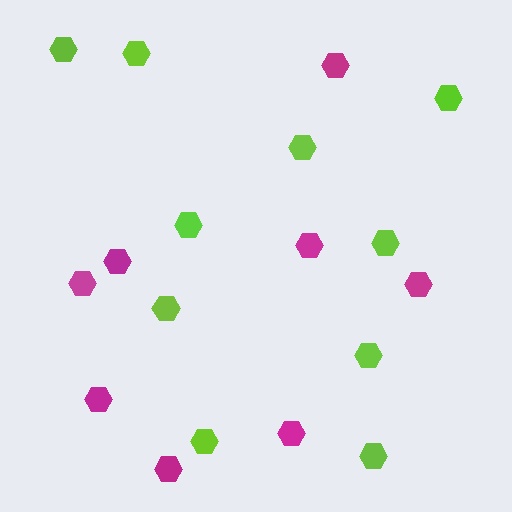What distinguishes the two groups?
There are 2 groups: one group of lime hexagons (10) and one group of magenta hexagons (8).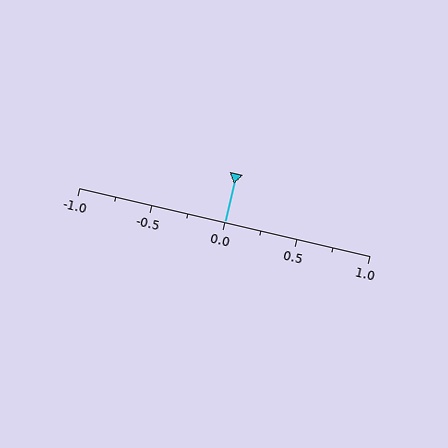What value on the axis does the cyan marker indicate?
The marker indicates approximately 0.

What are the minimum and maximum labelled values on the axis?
The axis runs from -1.0 to 1.0.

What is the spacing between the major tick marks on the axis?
The major ticks are spaced 0.5 apart.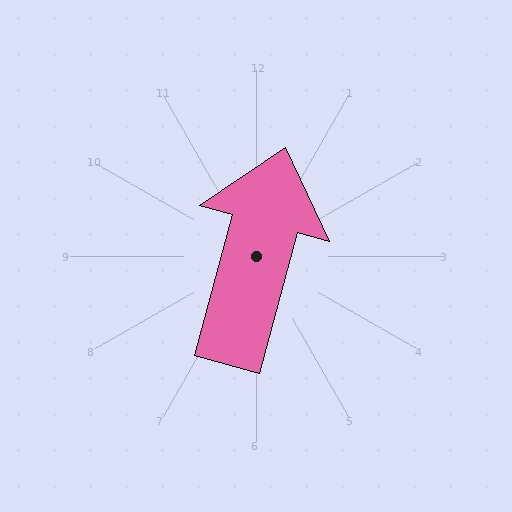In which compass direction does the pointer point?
North.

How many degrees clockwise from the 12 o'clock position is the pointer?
Approximately 15 degrees.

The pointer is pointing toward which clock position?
Roughly 1 o'clock.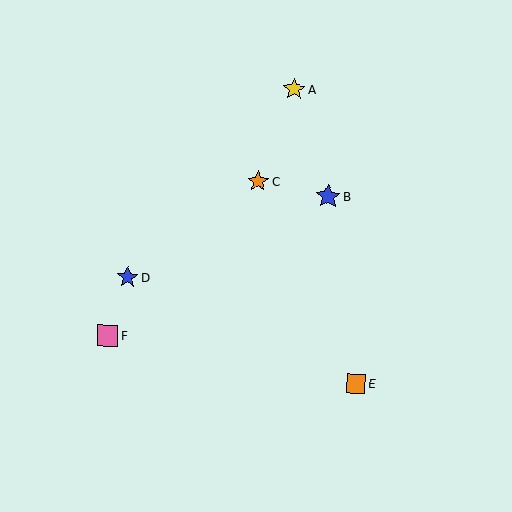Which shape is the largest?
The blue star (labeled B) is the largest.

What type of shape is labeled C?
Shape C is an orange star.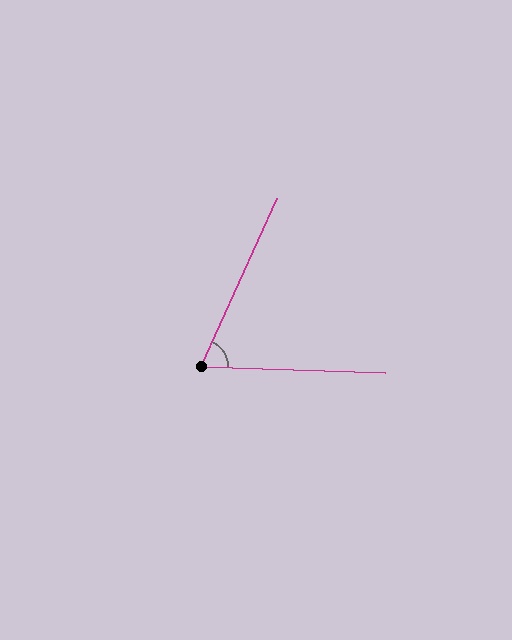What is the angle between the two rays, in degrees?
Approximately 68 degrees.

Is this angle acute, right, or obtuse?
It is acute.